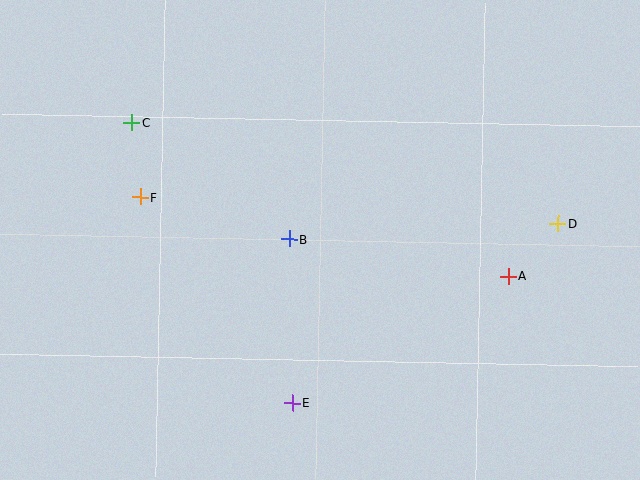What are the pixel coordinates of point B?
Point B is at (289, 239).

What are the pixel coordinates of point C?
Point C is at (132, 123).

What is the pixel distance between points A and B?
The distance between A and B is 223 pixels.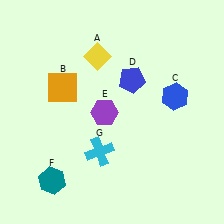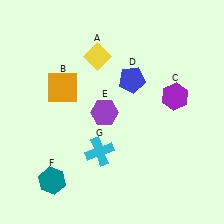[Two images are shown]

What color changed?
The hexagon (C) changed from blue in Image 1 to purple in Image 2.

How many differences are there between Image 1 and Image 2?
There is 1 difference between the two images.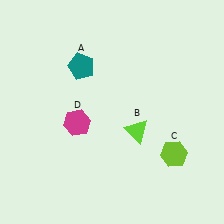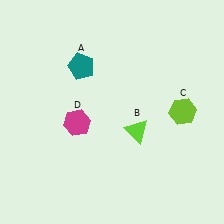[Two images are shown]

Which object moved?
The lime hexagon (C) moved up.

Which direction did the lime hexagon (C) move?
The lime hexagon (C) moved up.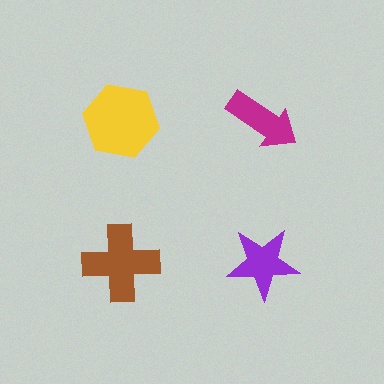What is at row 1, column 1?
A yellow hexagon.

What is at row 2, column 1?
A brown cross.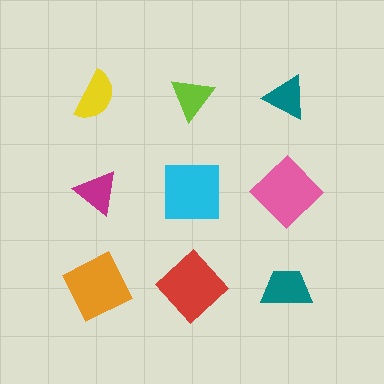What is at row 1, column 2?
A lime triangle.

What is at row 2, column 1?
A magenta triangle.